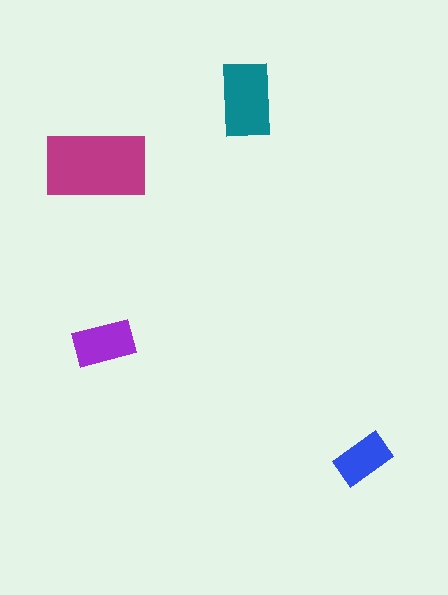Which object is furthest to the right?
The blue rectangle is rightmost.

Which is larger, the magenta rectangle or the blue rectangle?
The magenta one.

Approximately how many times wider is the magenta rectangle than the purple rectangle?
About 1.5 times wider.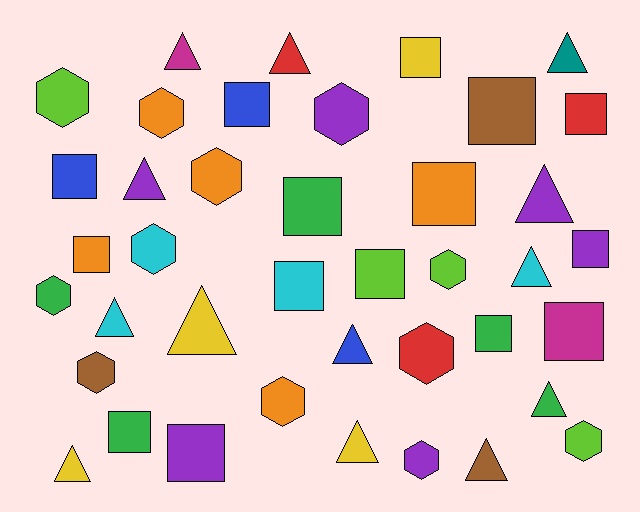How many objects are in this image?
There are 40 objects.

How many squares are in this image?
There are 15 squares.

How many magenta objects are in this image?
There are 2 magenta objects.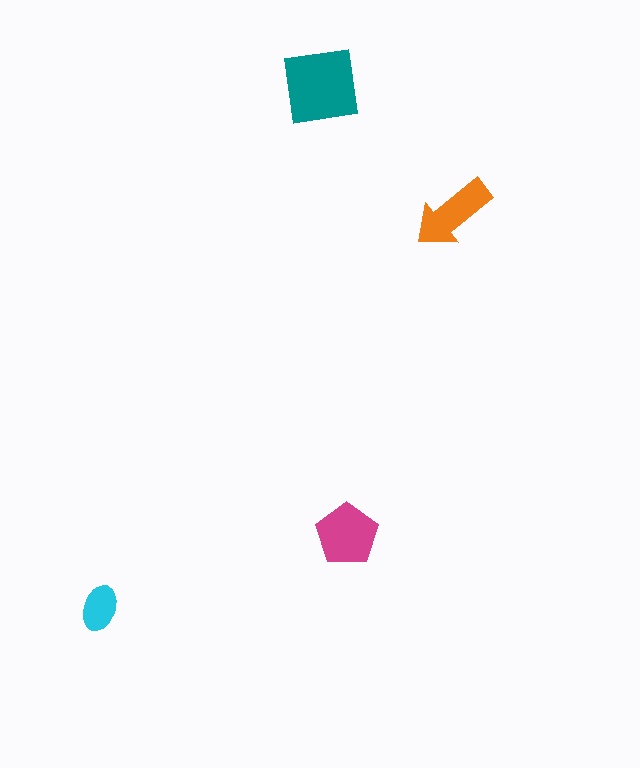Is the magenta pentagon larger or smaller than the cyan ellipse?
Larger.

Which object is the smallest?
The cyan ellipse.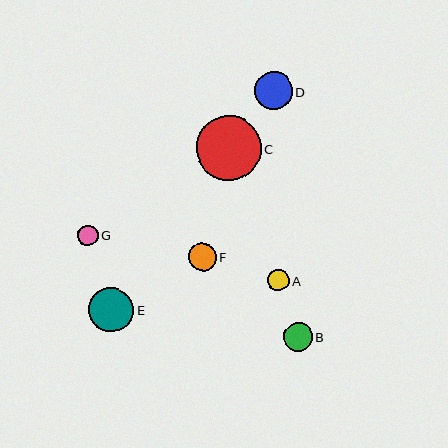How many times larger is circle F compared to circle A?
Circle F is approximately 1.3 times the size of circle A.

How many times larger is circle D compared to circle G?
Circle D is approximately 1.8 times the size of circle G.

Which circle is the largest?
Circle C is the largest with a size of approximately 65 pixels.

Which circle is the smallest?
Circle G is the smallest with a size of approximately 20 pixels.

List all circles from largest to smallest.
From largest to smallest: C, E, D, B, F, A, G.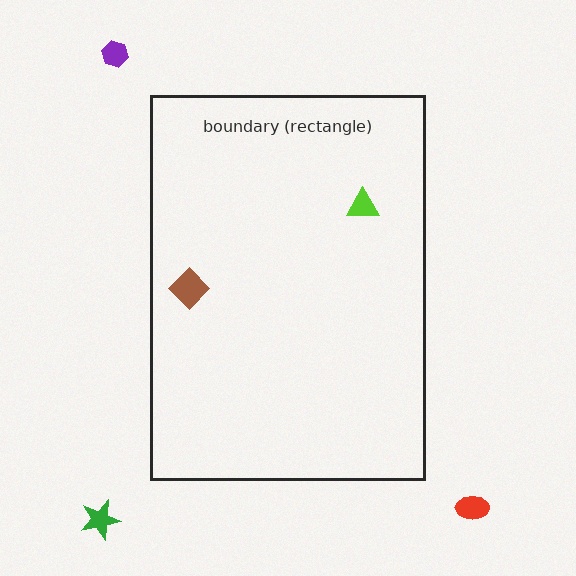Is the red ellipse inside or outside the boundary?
Outside.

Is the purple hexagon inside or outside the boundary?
Outside.